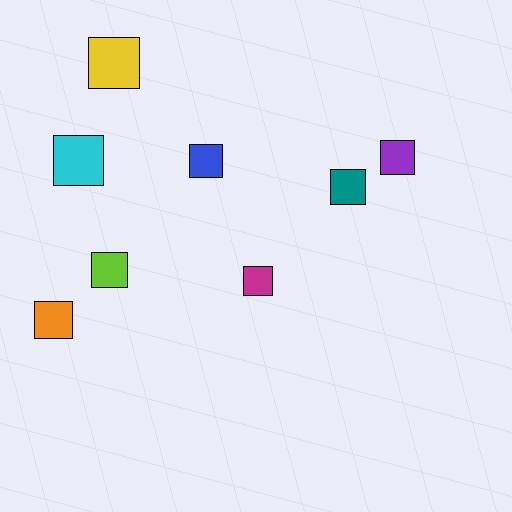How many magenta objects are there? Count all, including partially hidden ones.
There is 1 magenta object.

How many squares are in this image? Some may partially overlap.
There are 8 squares.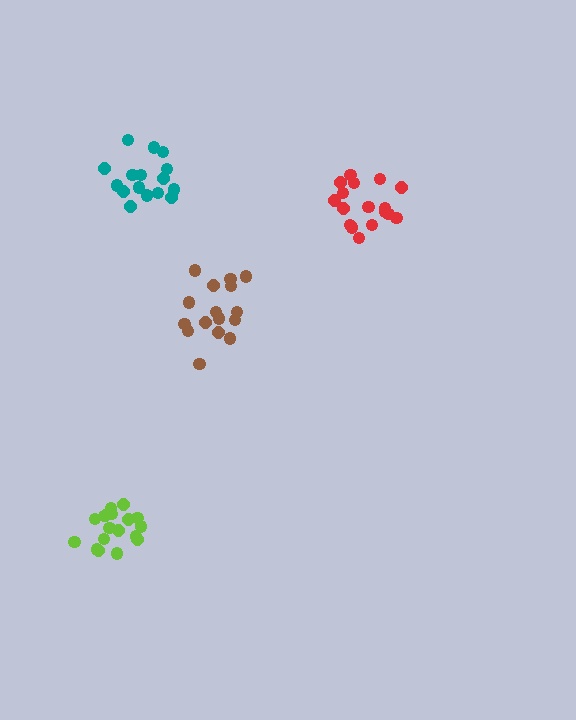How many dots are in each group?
Group 1: 17 dots, Group 2: 16 dots, Group 3: 16 dots, Group 4: 18 dots (67 total).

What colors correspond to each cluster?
The clusters are colored: red, teal, brown, lime.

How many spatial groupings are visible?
There are 4 spatial groupings.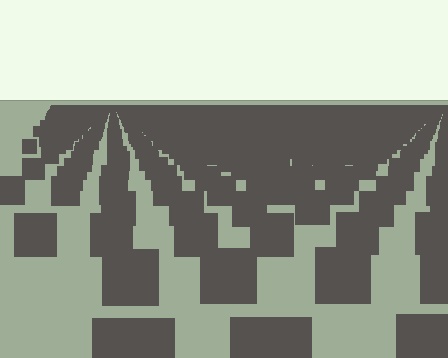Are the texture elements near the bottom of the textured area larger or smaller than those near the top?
Larger. Near the bottom, elements are closer to the viewer and appear at a bigger on-screen size.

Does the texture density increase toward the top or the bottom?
Density increases toward the top.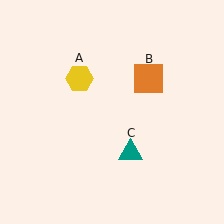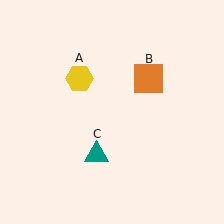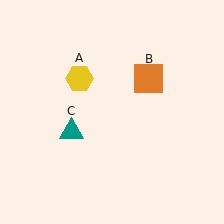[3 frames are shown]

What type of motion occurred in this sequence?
The teal triangle (object C) rotated clockwise around the center of the scene.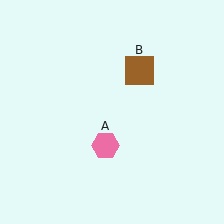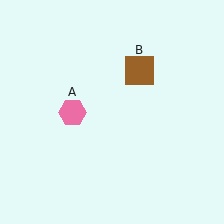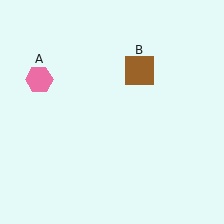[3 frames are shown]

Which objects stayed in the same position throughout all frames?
Brown square (object B) remained stationary.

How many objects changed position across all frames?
1 object changed position: pink hexagon (object A).